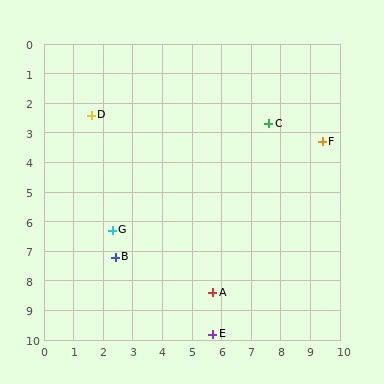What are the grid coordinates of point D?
Point D is at approximately (1.6, 2.4).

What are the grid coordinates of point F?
Point F is at approximately (9.4, 3.3).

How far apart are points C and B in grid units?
Points C and B are about 6.9 grid units apart.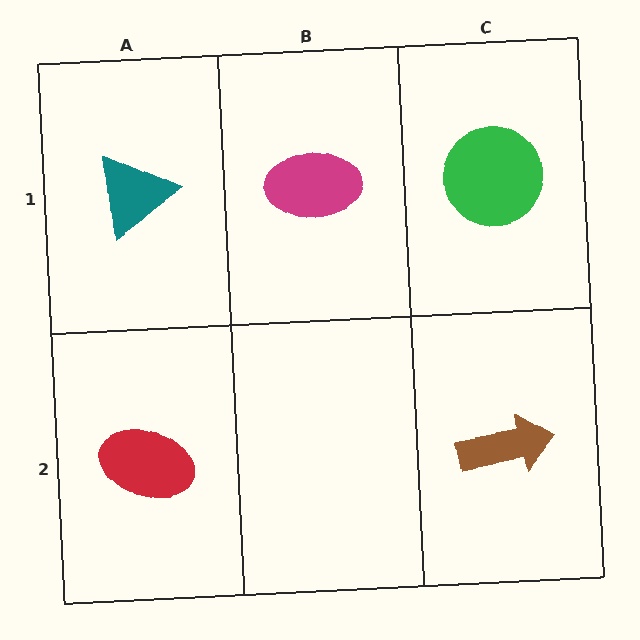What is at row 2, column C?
A brown arrow.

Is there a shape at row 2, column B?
No, that cell is empty.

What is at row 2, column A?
A red ellipse.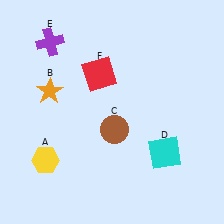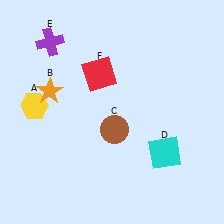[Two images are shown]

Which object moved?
The yellow hexagon (A) moved up.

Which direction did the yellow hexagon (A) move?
The yellow hexagon (A) moved up.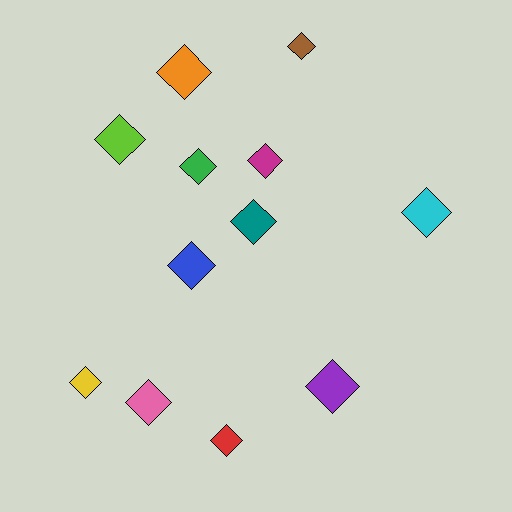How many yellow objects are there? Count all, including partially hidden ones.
There is 1 yellow object.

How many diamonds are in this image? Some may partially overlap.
There are 12 diamonds.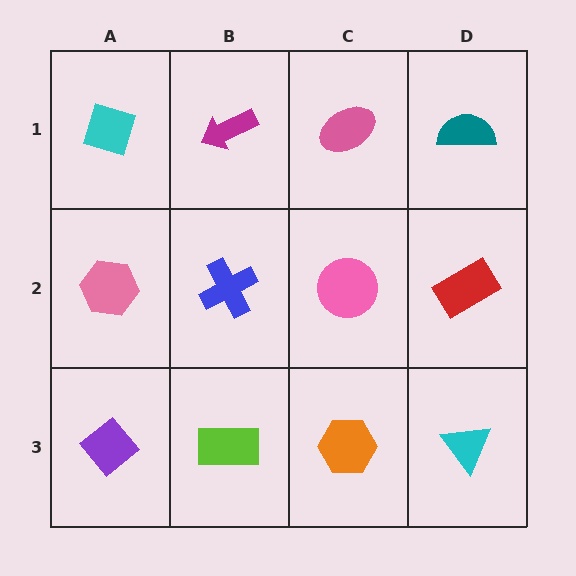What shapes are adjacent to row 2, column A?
A cyan diamond (row 1, column A), a purple diamond (row 3, column A), a blue cross (row 2, column B).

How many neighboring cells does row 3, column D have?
2.